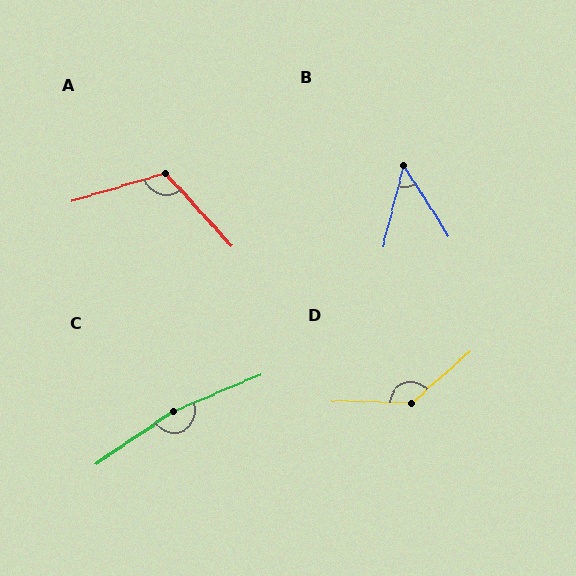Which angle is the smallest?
B, at approximately 47 degrees.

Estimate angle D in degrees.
Approximately 137 degrees.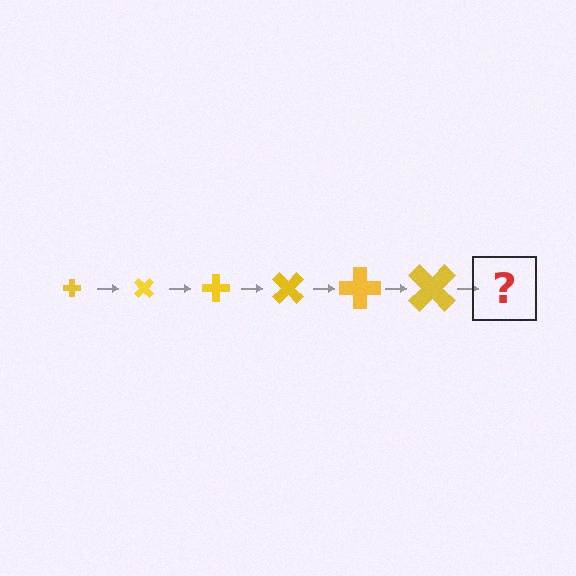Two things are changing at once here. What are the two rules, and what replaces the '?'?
The two rules are that the cross grows larger each step and it rotates 45 degrees each step. The '?' should be a cross, larger than the previous one and rotated 270 degrees from the start.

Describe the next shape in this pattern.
It should be a cross, larger than the previous one and rotated 270 degrees from the start.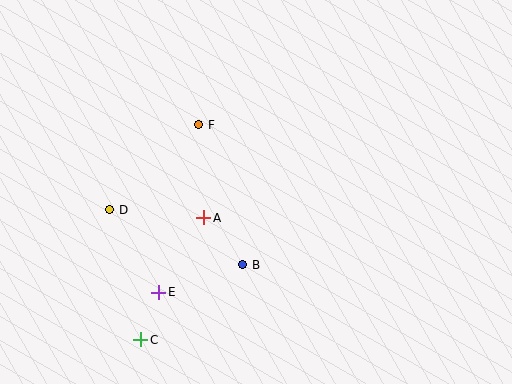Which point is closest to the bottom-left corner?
Point C is closest to the bottom-left corner.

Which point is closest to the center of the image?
Point A at (204, 218) is closest to the center.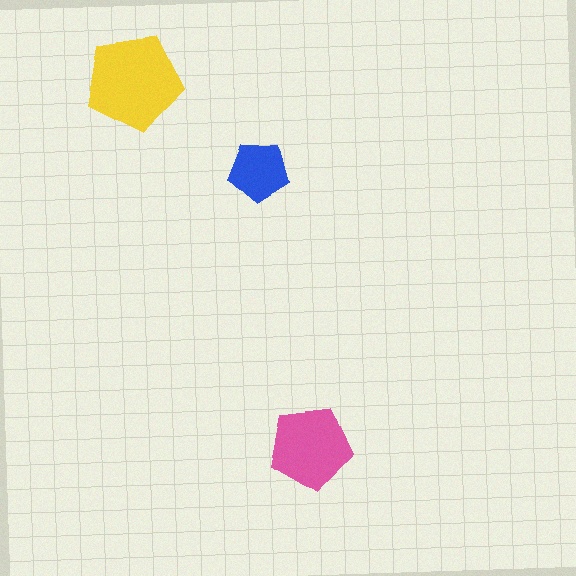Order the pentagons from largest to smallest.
the yellow one, the pink one, the blue one.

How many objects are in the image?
There are 3 objects in the image.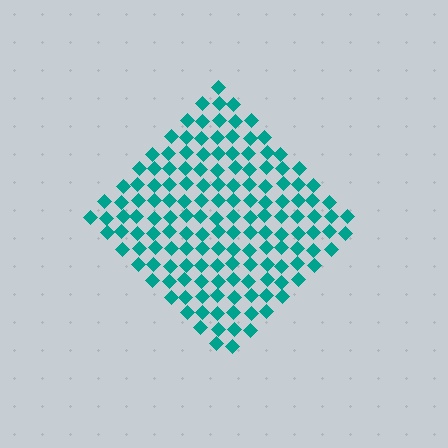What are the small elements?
The small elements are diamonds.